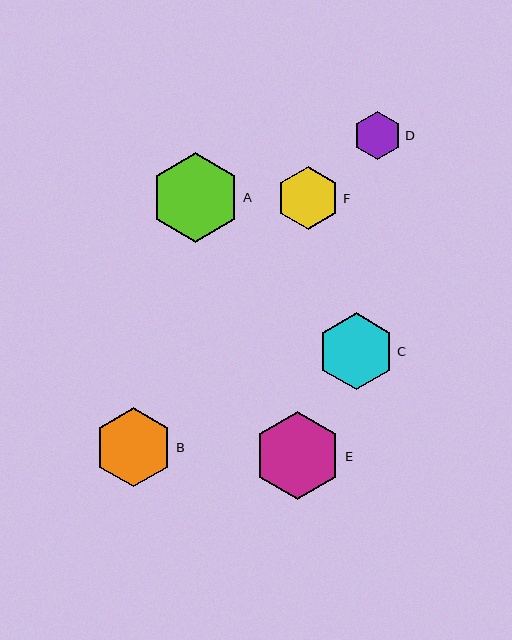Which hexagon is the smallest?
Hexagon D is the smallest with a size of approximately 48 pixels.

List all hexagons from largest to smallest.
From largest to smallest: A, E, B, C, F, D.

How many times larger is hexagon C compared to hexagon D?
Hexagon C is approximately 1.6 times the size of hexagon D.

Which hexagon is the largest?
Hexagon A is the largest with a size of approximately 89 pixels.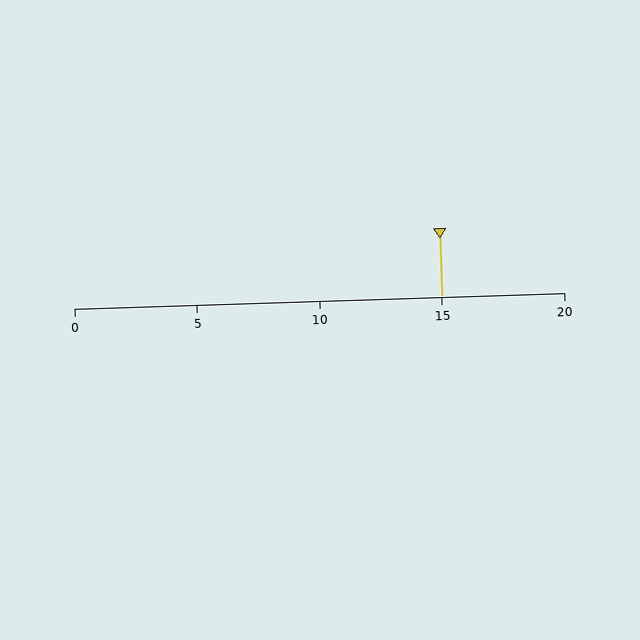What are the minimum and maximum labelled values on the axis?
The axis runs from 0 to 20.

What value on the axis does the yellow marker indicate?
The marker indicates approximately 15.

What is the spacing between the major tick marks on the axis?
The major ticks are spaced 5 apart.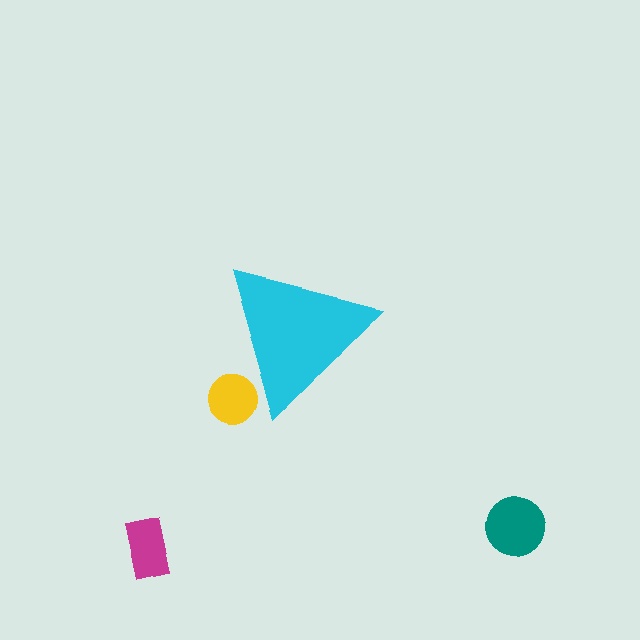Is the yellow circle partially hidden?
Yes, the yellow circle is partially hidden behind the cyan triangle.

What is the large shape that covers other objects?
A cyan triangle.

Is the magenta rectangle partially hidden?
No, the magenta rectangle is fully visible.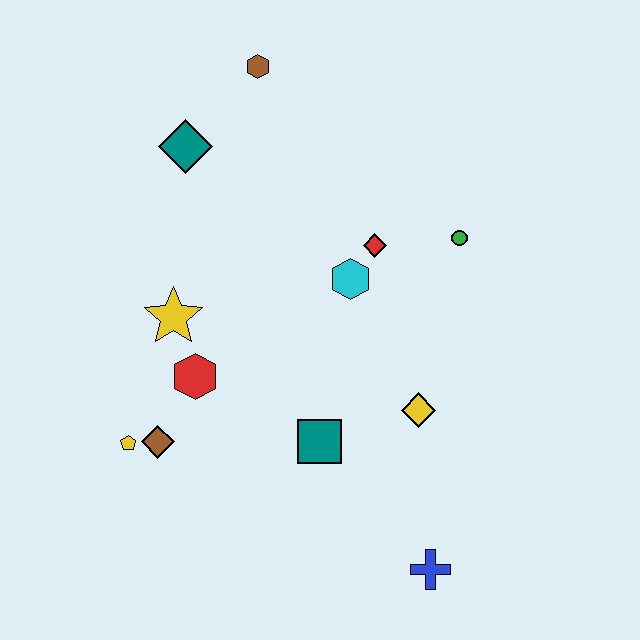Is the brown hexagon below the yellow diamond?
No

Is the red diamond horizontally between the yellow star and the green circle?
Yes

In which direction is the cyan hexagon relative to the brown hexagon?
The cyan hexagon is below the brown hexagon.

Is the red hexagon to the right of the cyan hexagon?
No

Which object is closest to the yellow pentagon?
The brown diamond is closest to the yellow pentagon.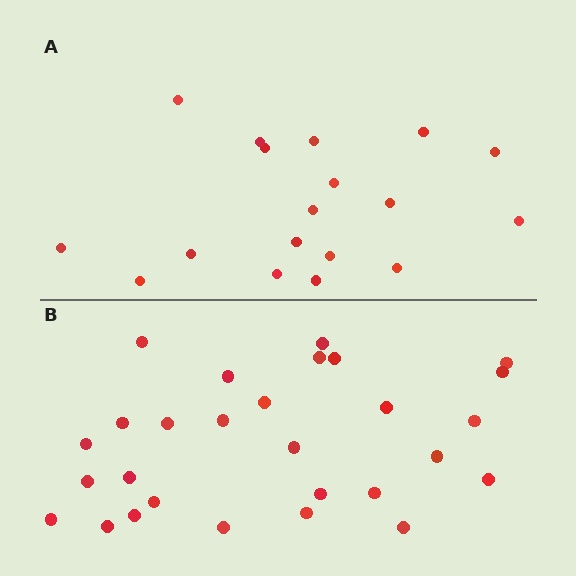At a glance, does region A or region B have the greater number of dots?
Region B (the bottom region) has more dots.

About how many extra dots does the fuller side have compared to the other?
Region B has roughly 10 or so more dots than region A.